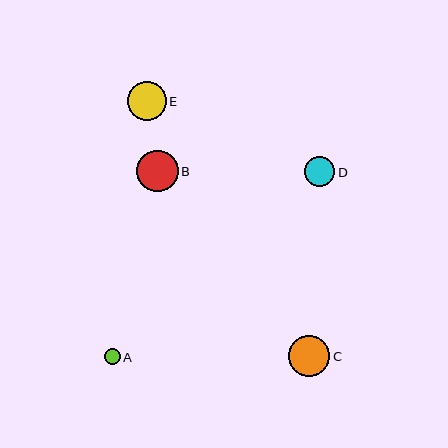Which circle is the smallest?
Circle A is the smallest with a size of approximately 16 pixels.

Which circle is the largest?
Circle B is the largest with a size of approximately 41 pixels.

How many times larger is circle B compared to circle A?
Circle B is approximately 2.6 times the size of circle A.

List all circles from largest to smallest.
From largest to smallest: B, C, E, D, A.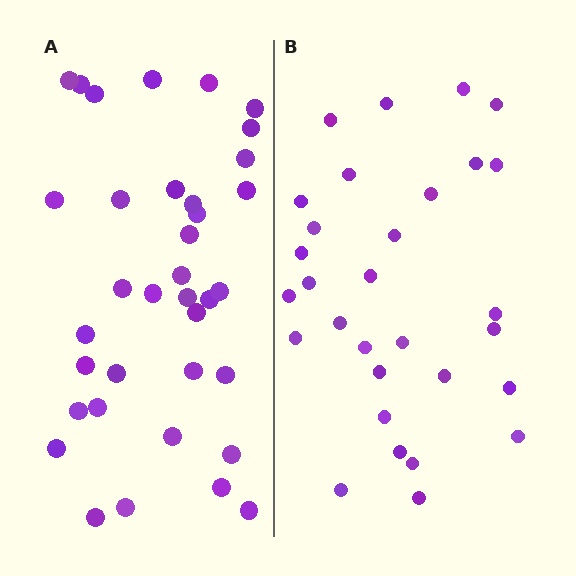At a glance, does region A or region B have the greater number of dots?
Region A (the left region) has more dots.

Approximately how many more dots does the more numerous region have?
Region A has about 6 more dots than region B.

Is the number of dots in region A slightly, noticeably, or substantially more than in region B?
Region A has only slightly more — the two regions are fairly close. The ratio is roughly 1.2 to 1.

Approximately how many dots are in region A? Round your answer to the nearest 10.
About 40 dots. (The exact count is 36, which rounds to 40.)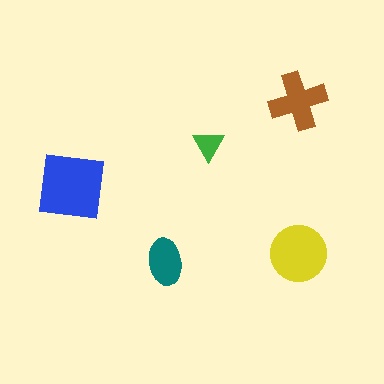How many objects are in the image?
There are 5 objects in the image.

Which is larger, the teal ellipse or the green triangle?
The teal ellipse.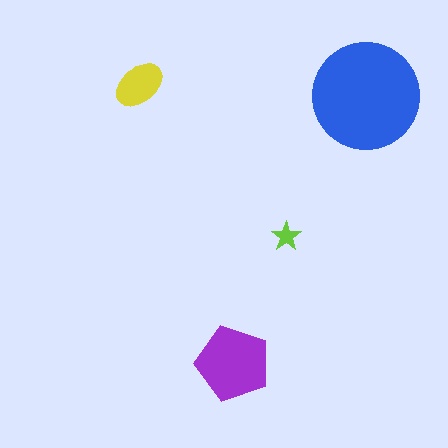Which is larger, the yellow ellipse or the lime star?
The yellow ellipse.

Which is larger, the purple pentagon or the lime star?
The purple pentagon.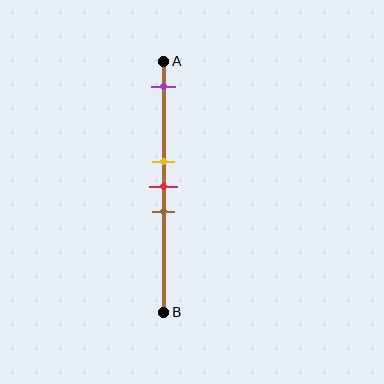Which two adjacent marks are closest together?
The yellow and red marks are the closest adjacent pair.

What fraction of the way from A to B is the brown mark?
The brown mark is approximately 60% (0.6) of the way from A to B.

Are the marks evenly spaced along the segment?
No, the marks are not evenly spaced.